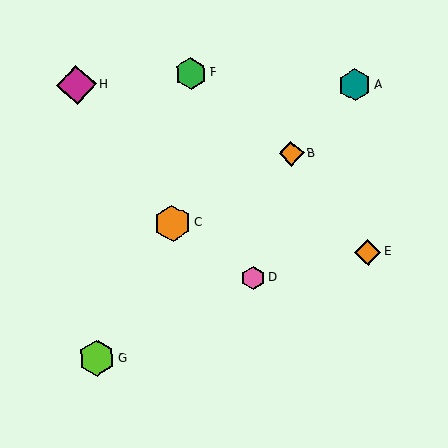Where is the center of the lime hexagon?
The center of the lime hexagon is at (97, 358).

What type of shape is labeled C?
Shape C is an orange hexagon.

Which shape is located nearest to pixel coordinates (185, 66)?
The green hexagon (labeled F) at (191, 73) is nearest to that location.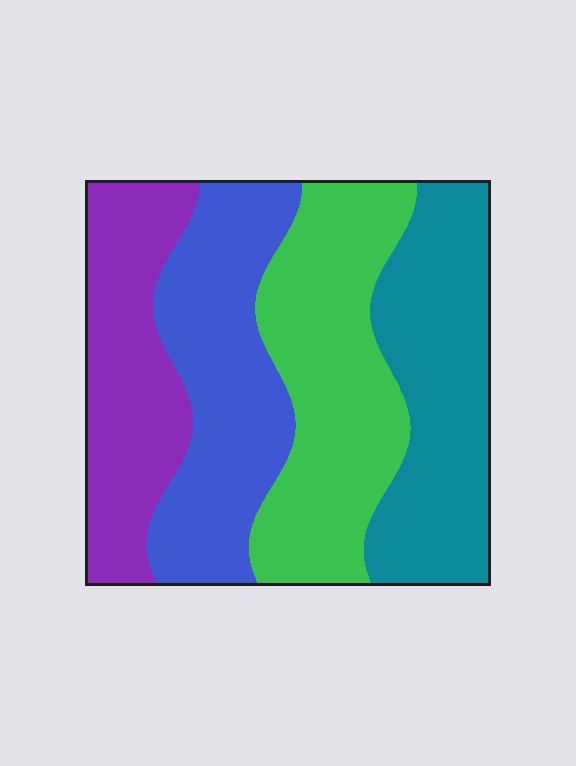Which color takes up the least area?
Purple, at roughly 20%.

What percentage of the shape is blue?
Blue takes up between a quarter and a half of the shape.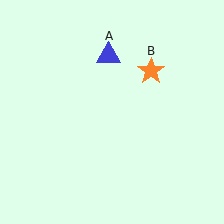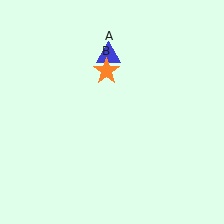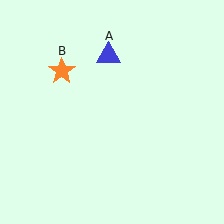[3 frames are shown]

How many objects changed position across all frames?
1 object changed position: orange star (object B).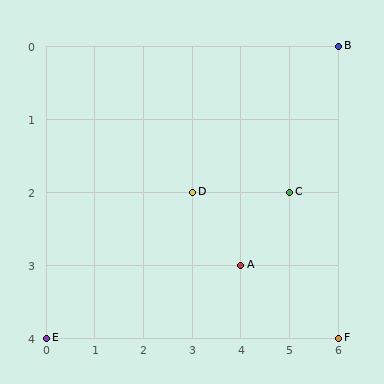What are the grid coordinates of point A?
Point A is at grid coordinates (4, 3).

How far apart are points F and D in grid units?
Points F and D are 3 columns and 2 rows apart (about 3.6 grid units diagonally).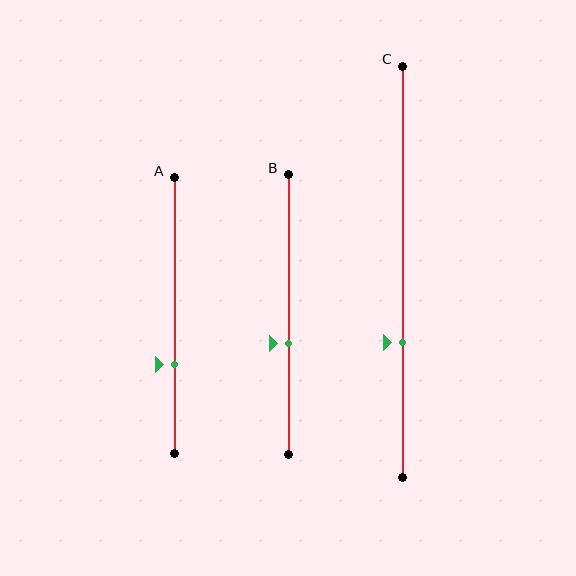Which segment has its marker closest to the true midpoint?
Segment B has its marker closest to the true midpoint.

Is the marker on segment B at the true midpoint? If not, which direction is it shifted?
No, the marker on segment B is shifted downward by about 10% of the segment length.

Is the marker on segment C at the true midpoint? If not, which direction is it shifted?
No, the marker on segment C is shifted downward by about 17% of the segment length.